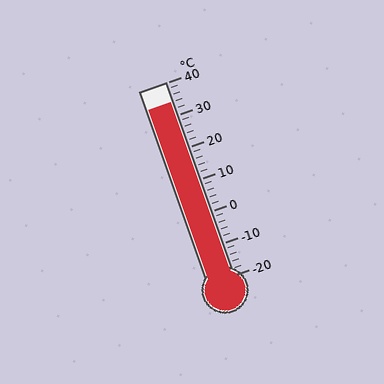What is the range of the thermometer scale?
The thermometer scale ranges from -20°C to 40°C.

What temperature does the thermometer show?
The thermometer shows approximately 34°C.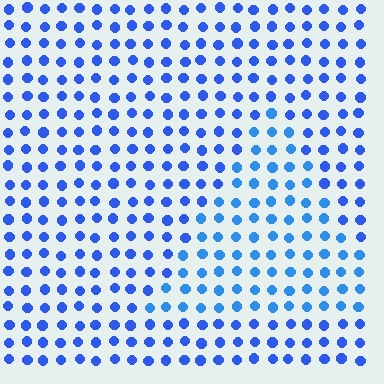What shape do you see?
I see a triangle.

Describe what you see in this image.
The image is filled with small blue elements in a uniform arrangement. A triangle-shaped region is visible where the elements are tinted to a slightly different hue, forming a subtle color boundary.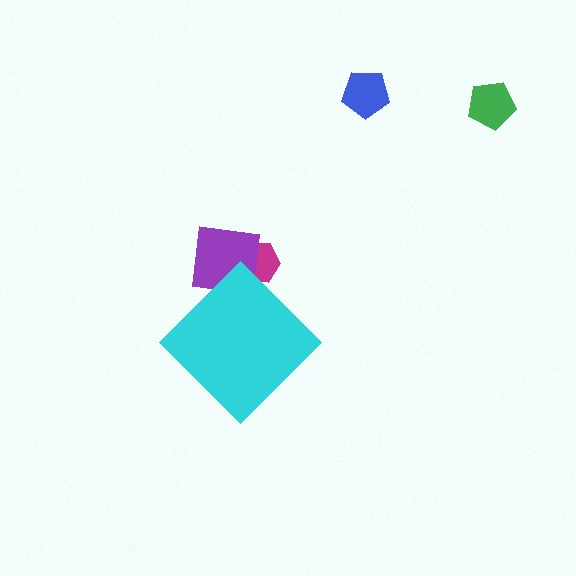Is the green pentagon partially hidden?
No, the green pentagon is fully visible.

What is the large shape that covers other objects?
A cyan diamond.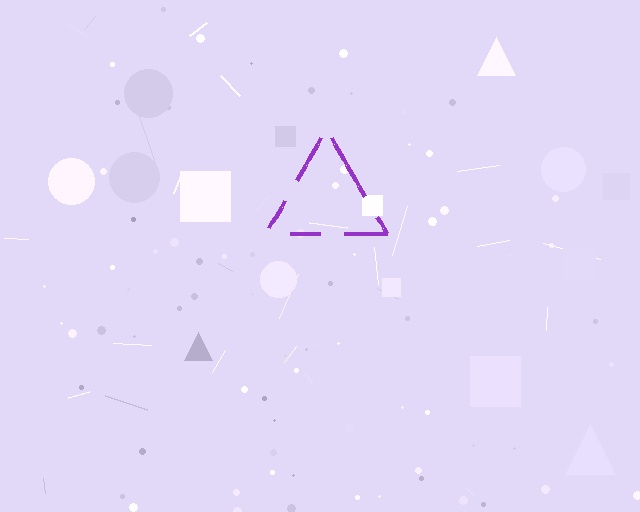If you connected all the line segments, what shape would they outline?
They would outline a triangle.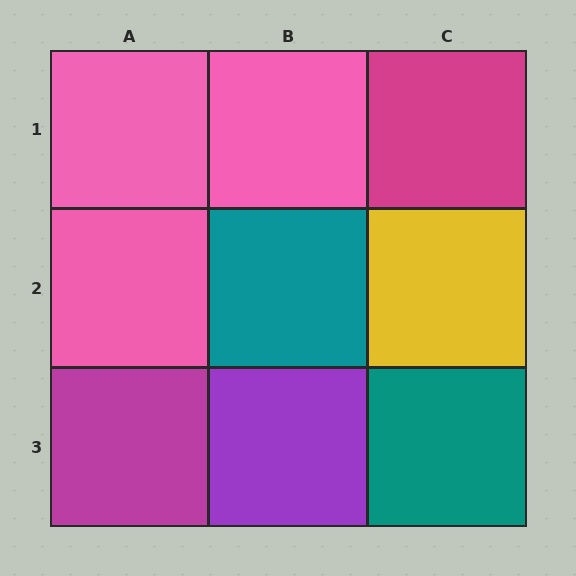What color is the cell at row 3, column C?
Teal.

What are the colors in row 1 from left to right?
Pink, pink, magenta.